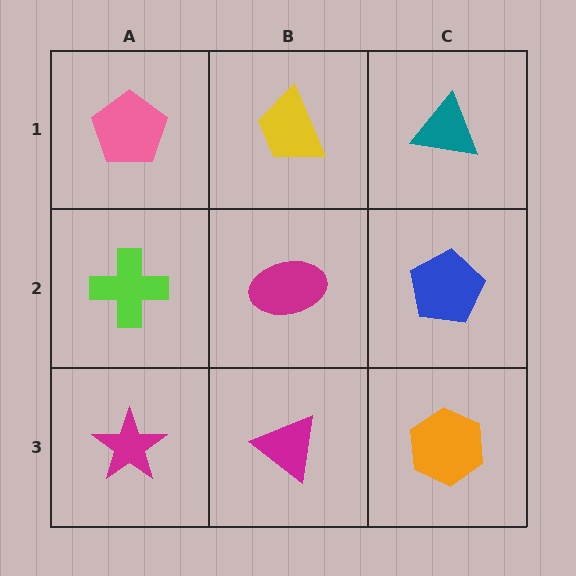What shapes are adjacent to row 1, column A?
A lime cross (row 2, column A), a yellow trapezoid (row 1, column B).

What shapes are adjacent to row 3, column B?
A magenta ellipse (row 2, column B), a magenta star (row 3, column A), an orange hexagon (row 3, column C).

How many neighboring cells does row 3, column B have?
3.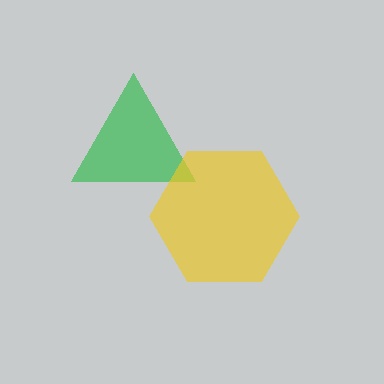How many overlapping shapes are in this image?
There are 2 overlapping shapes in the image.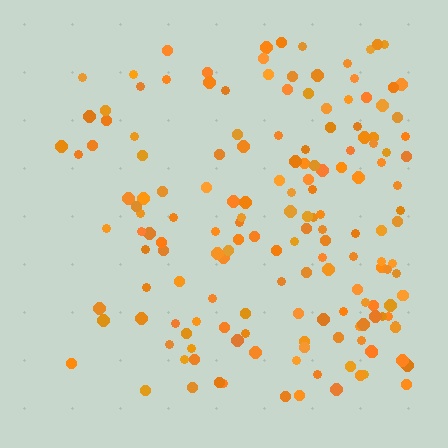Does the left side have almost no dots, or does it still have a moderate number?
Still a moderate number, just noticeably fewer than the right.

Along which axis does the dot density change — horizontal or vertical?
Horizontal.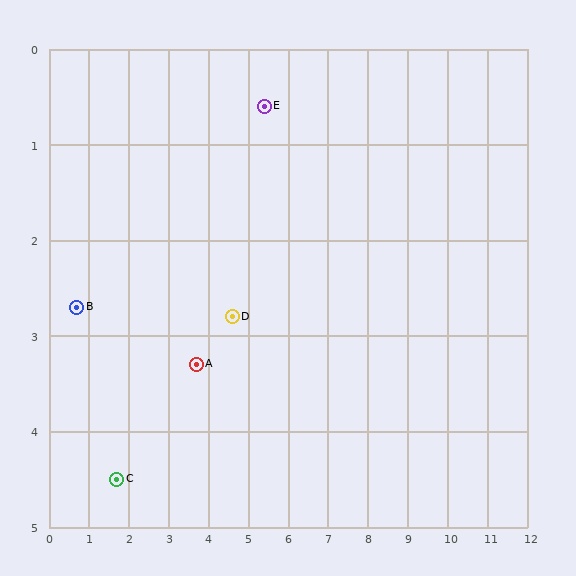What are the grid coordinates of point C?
Point C is at approximately (1.7, 4.5).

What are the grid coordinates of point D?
Point D is at approximately (4.6, 2.8).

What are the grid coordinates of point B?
Point B is at approximately (0.7, 2.7).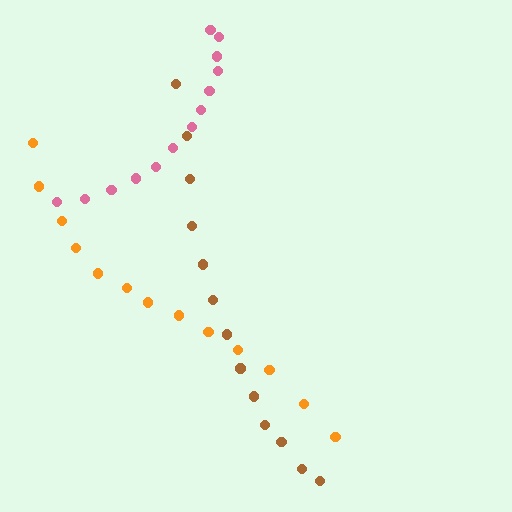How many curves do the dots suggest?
There are 3 distinct paths.